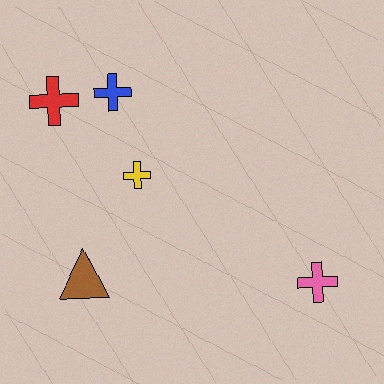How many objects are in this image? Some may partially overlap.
There are 5 objects.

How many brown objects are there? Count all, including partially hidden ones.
There is 1 brown object.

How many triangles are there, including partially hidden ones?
There is 1 triangle.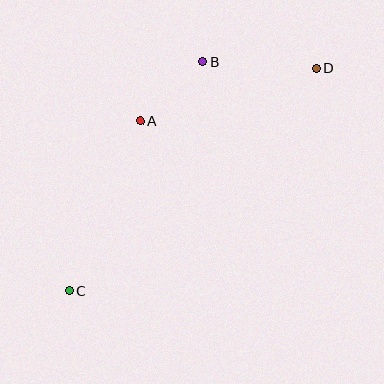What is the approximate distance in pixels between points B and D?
The distance between B and D is approximately 114 pixels.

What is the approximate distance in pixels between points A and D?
The distance between A and D is approximately 183 pixels.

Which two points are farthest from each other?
Points C and D are farthest from each other.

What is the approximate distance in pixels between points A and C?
The distance between A and C is approximately 185 pixels.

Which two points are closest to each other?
Points A and B are closest to each other.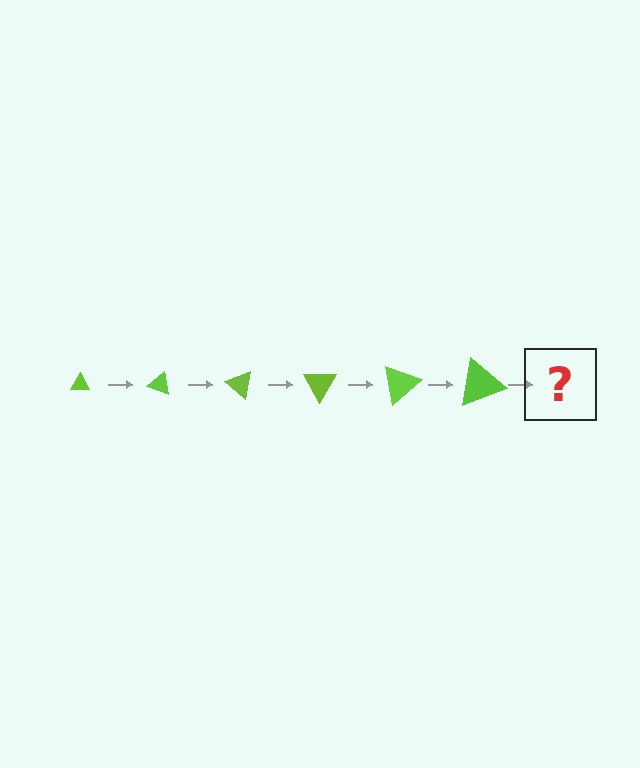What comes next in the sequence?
The next element should be a triangle, larger than the previous one and rotated 120 degrees from the start.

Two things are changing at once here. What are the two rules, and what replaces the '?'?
The two rules are that the triangle grows larger each step and it rotates 20 degrees each step. The '?' should be a triangle, larger than the previous one and rotated 120 degrees from the start.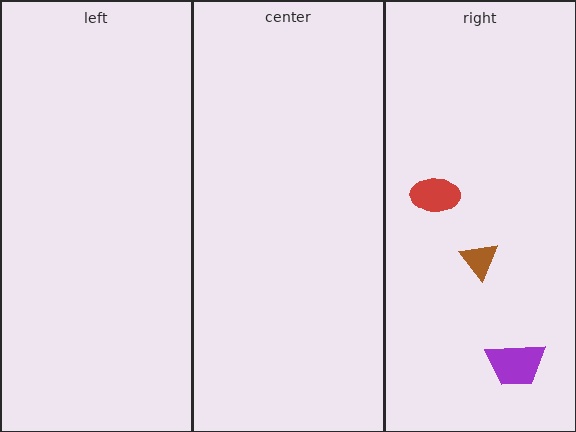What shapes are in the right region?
The brown triangle, the red ellipse, the purple trapezoid.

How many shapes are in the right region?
3.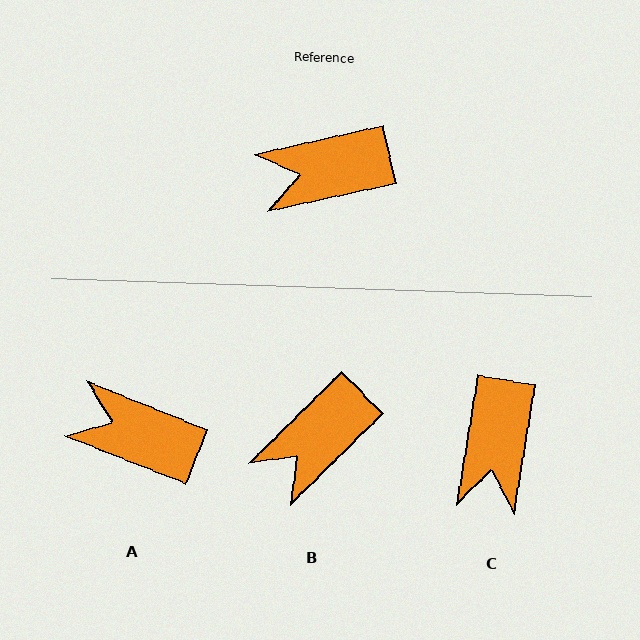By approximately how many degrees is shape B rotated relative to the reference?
Approximately 32 degrees counter-clockwise.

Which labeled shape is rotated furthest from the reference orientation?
C, about 68 degrees away.